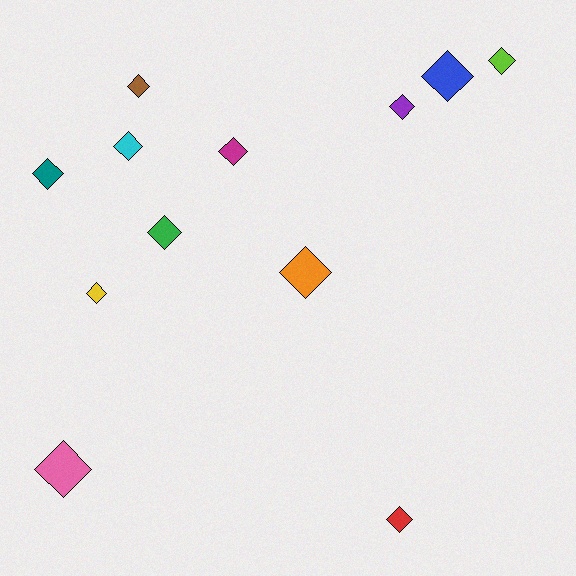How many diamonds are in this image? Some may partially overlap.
There are 12 diamonds.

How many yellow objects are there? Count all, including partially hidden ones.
There is 1 yellow object.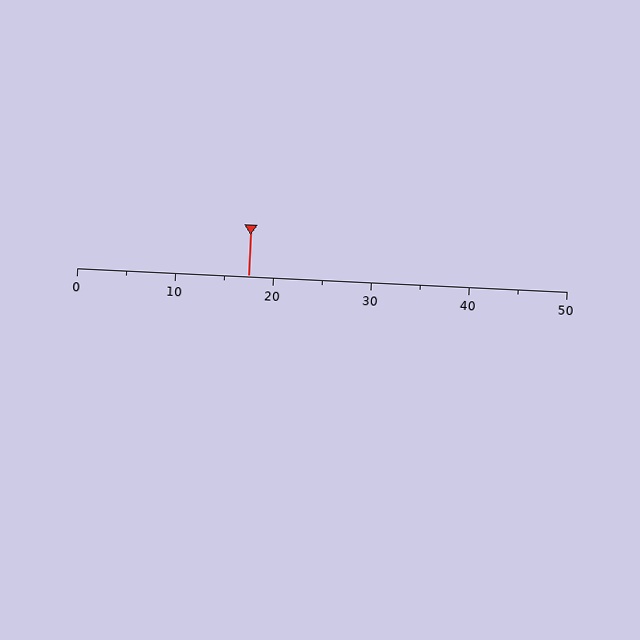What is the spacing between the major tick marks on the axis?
The major ticks are spaced 10 apart.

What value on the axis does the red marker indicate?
The marker indicates approximately 17.5.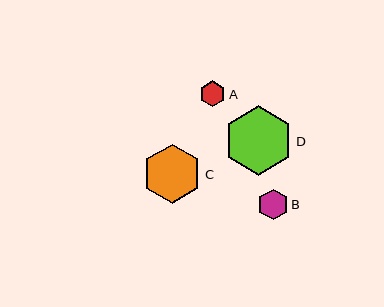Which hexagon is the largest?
Hexagon D is the largest with a size of approximately 69 pixels.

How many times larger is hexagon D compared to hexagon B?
Hexagon D is approximately 2.3 times the size of hexagon B.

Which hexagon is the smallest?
Hexagon A is the smallest with a size of approximately 26 pixels.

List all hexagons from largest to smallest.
From largest to smallest: D, C, B, A.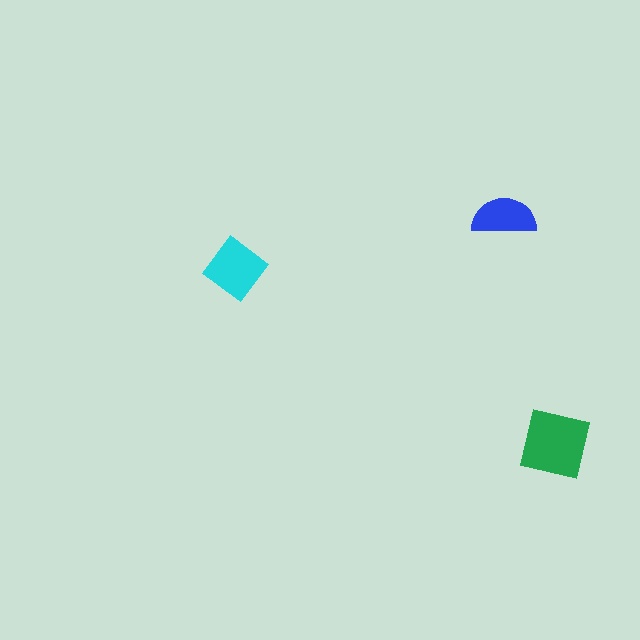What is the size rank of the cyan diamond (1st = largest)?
2nd.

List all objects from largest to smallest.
The green square, the cyan diamond, the blue semicircle.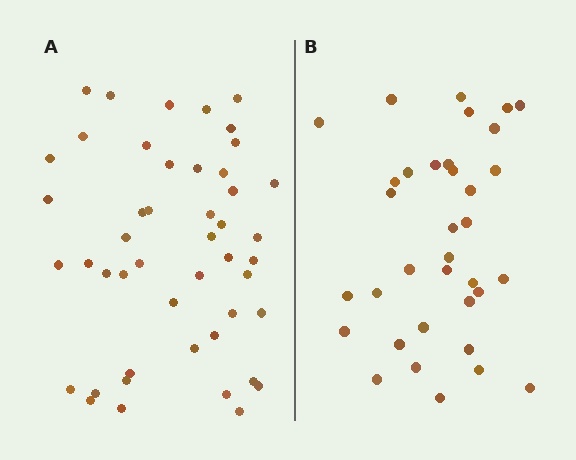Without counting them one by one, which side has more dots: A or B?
Region A (the left region) has more dots.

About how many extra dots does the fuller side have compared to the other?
Region A has roughly 12 or so more dots than region B.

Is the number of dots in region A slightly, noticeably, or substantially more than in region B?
Region A has noticeably more, but not dramatically so. The ratio is roughly 1.3 to 1.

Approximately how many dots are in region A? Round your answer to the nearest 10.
About 50 dots. (The exact count is 47, which rounds to 50.)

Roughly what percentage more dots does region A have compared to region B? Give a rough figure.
About 35% more.